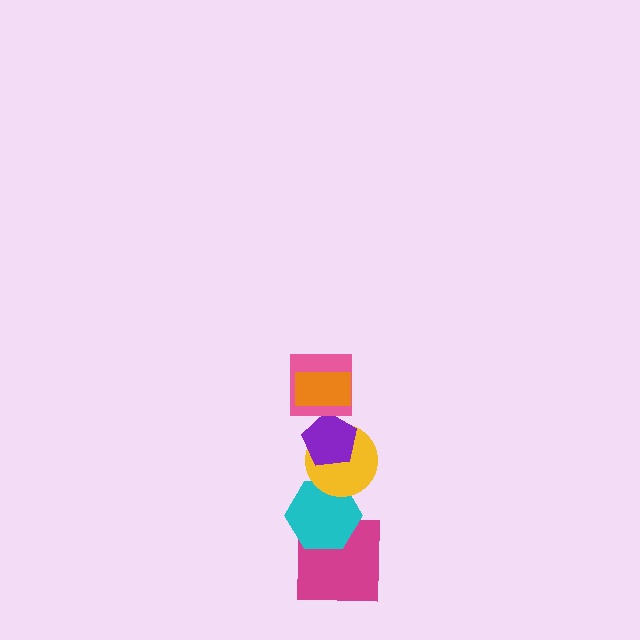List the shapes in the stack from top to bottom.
From top to bottom: the orange rectangle, the pink square, the purple pentagon, the yellow circle, the cyan hexagon, the magenta square.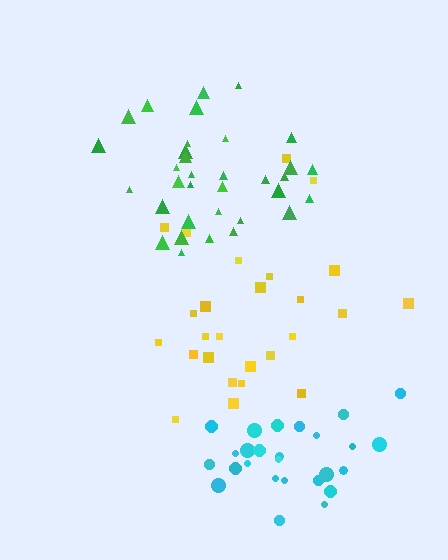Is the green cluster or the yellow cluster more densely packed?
Green.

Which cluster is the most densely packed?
Green.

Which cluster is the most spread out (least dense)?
Yellow.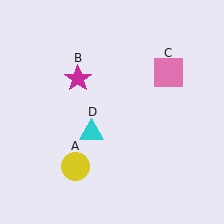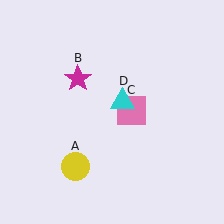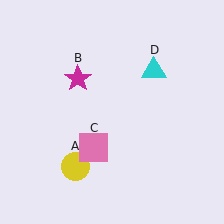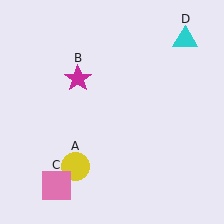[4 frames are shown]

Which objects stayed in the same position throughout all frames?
Yellow circle (object A) and magenta star (object B) remained stationary.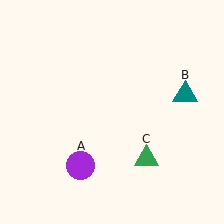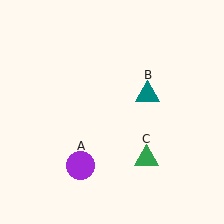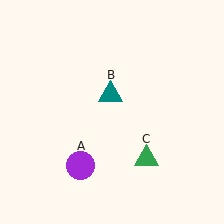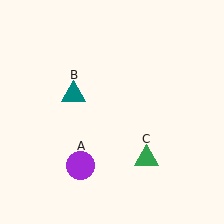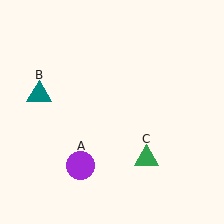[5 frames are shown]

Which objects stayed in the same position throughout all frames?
Purple circle (object A) and green triangle (object C) remained stationary.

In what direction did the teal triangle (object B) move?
The teal triangle (object B) moved left.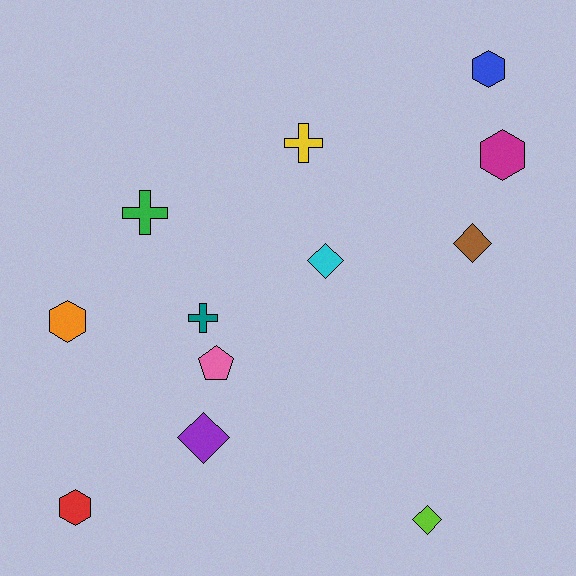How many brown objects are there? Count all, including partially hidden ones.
There is 1 brown object.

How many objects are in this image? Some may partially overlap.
There are 12 objects.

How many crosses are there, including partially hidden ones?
There are 3 crosses.